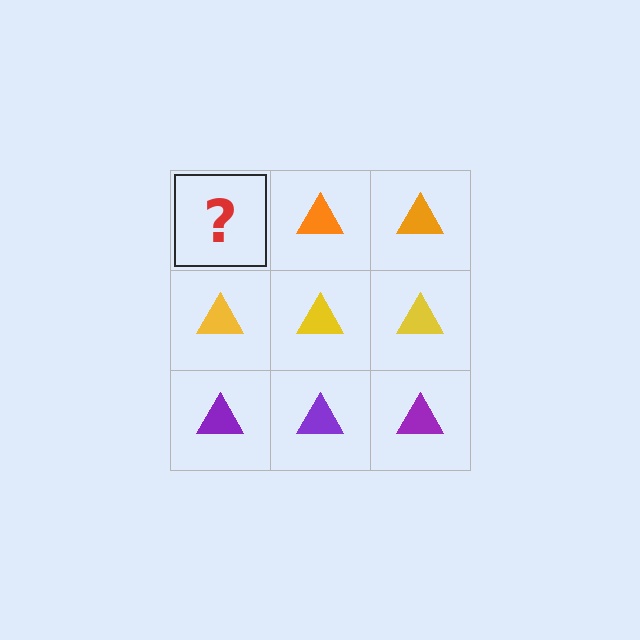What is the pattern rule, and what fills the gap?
The rule is that each row has a consistent color. The gap should be filled with an orange triangle.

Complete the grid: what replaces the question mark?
The question mark should be replaced with an orange triangle.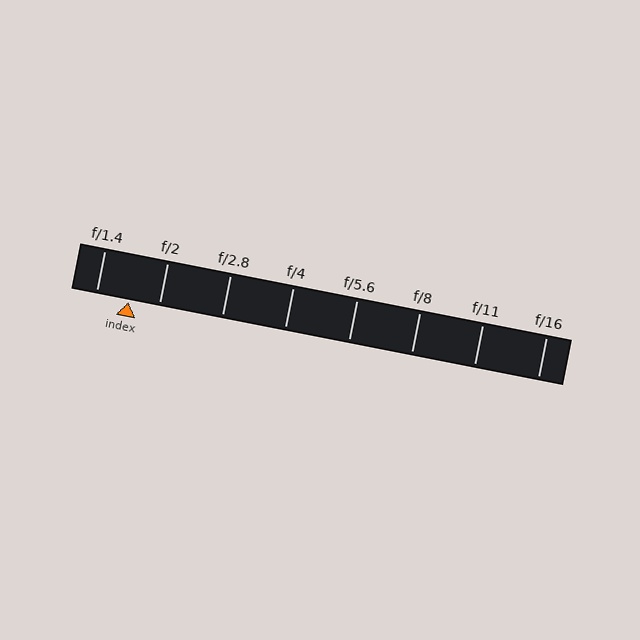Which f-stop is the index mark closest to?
The index mark is closest to f/2.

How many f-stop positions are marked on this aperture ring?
There are 8 f-stop positions marked.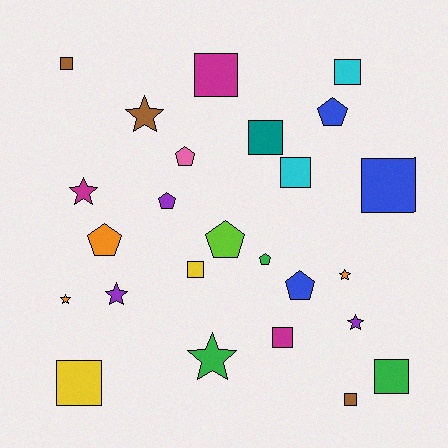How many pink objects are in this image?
There is 1 pink object.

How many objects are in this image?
There are 25 objects.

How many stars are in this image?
There are 7 stars.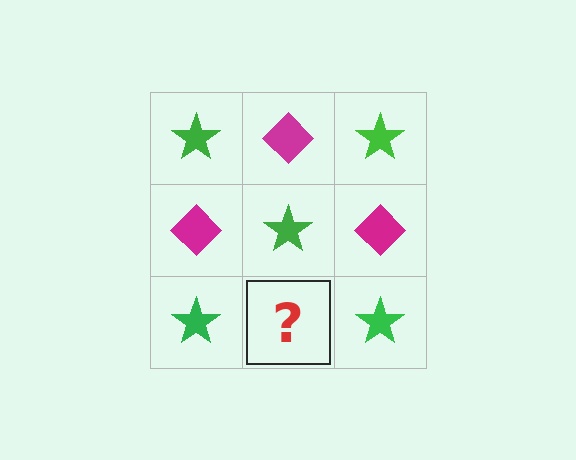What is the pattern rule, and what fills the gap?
The rule is that it alternates green star and magenta diamond in a checkerboard pattern. The gap should be filled with a magenta diamond.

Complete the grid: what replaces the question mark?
The question mark should be replaced with a magenta diamond.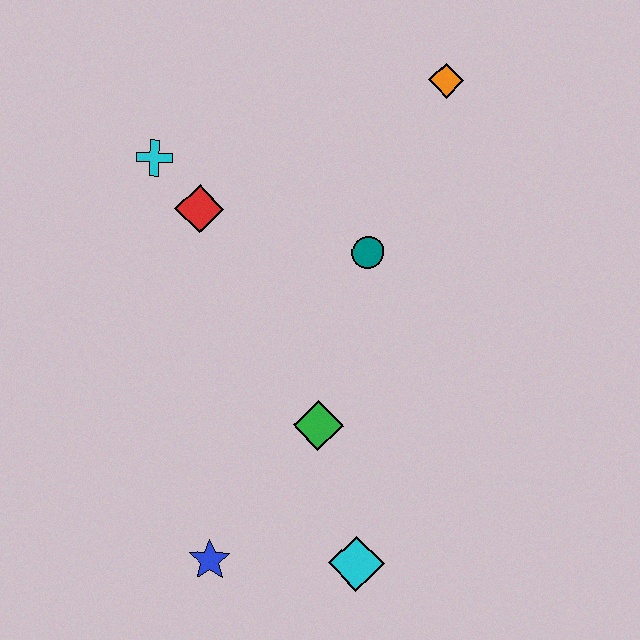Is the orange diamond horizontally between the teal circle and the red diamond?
No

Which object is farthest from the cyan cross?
The cyan diamond is farthest from the cyan cross.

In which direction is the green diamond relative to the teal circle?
The green diamond is below the teal circle.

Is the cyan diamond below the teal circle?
Yes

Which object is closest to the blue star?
The cyan diamond is closest to the blue star.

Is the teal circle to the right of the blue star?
Yes